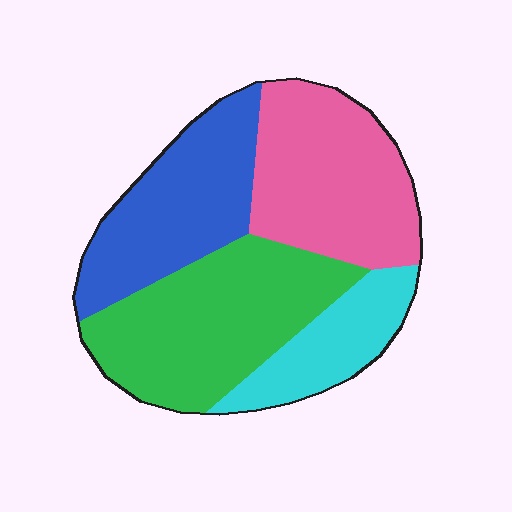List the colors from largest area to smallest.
From largest to smallest: green, pink, blue, cyan.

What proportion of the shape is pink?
Pink takes up between a sixth and a third of the shape.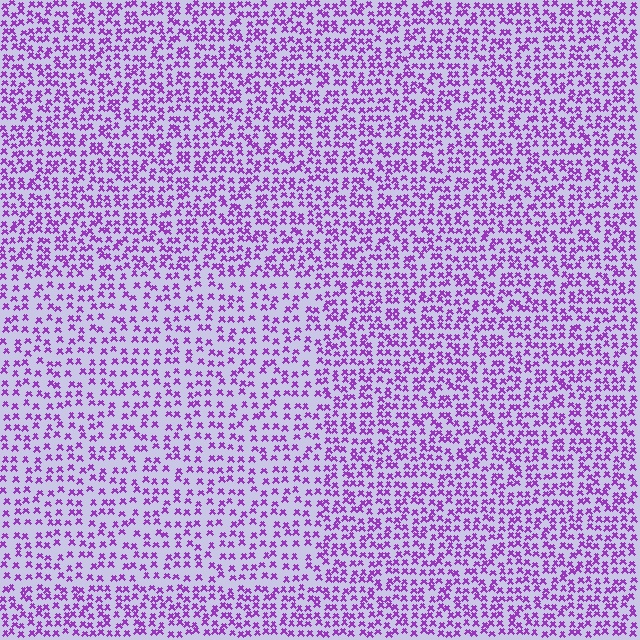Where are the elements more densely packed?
The elements are more densely packed outside the rectangle boundary.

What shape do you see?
I see a rectangle.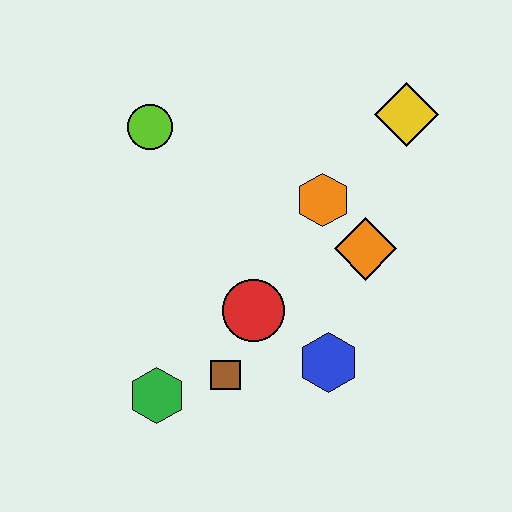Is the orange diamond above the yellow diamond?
No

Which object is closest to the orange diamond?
The orange hexagon is closest to the orange diamond.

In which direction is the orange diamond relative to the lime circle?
The orange diamond is to the right of the lime circle.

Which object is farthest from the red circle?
The yellow diamond is farthest from the red circle.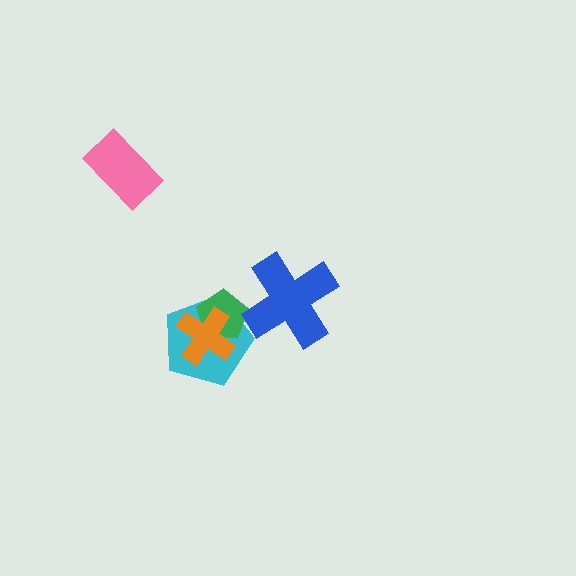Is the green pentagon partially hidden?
Yes, it is partially covered by another shape.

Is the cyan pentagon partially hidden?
Yes, it is partially covered by another shape.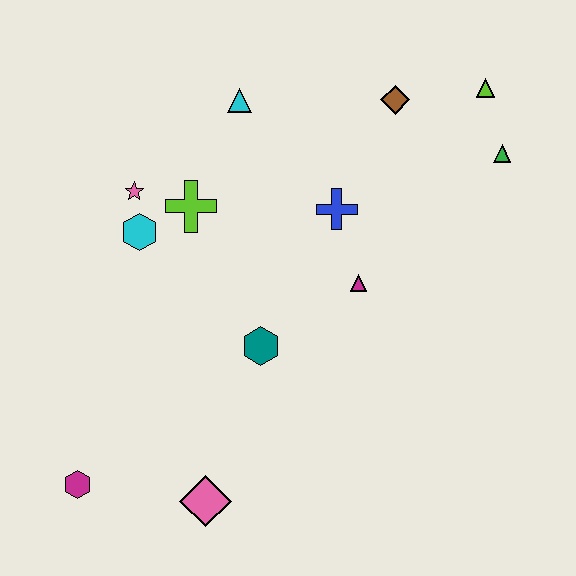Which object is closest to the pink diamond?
The magenta hexagon is closest to the pink diamond.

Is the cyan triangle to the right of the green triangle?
No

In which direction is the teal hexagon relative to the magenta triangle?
The teal hexagon is to the left of the magenta triangle.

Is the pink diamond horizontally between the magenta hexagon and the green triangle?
Yes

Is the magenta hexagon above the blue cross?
No